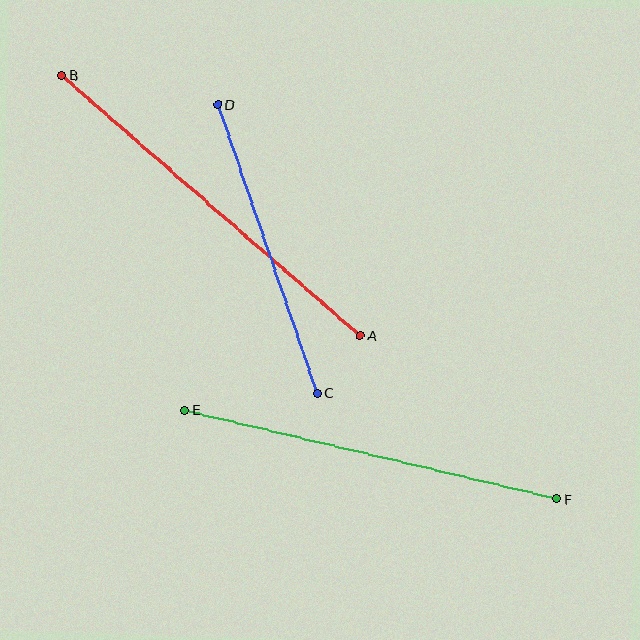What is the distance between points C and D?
The distance is approximately 305 pixels.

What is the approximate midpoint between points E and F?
The midpoint is at approximately (371, 455) pixels.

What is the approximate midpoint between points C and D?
The midpoint is at approximately (267, 249) pixels.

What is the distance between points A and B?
The distance is approximately 396 pixels.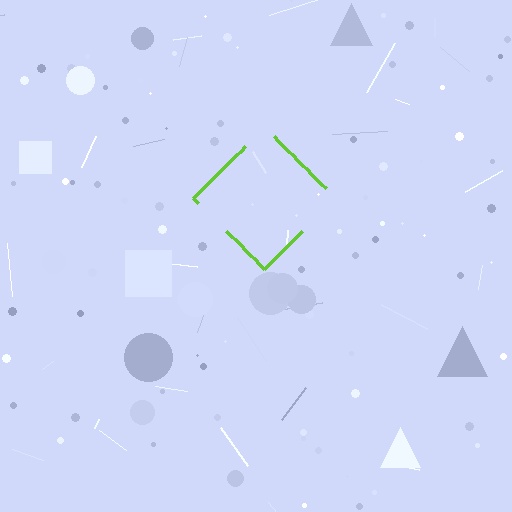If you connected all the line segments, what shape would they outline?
They would outline a diamond.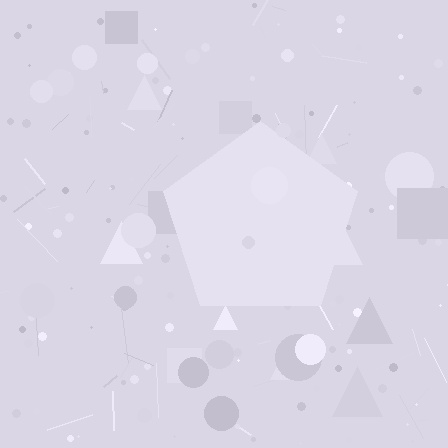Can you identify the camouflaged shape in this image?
The camouflaged shape is a pentagon.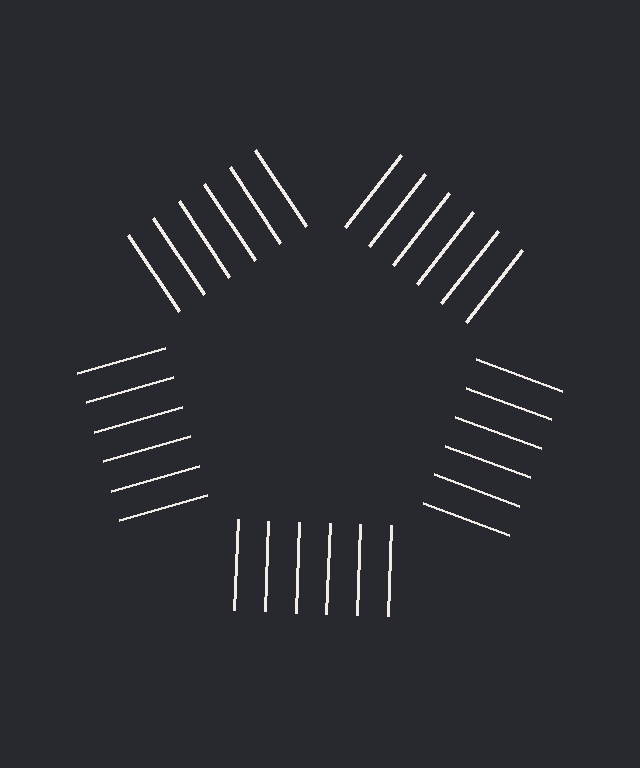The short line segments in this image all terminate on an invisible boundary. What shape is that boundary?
An illusory pentagon — the line segments terminate on its edges but no continuous stroke is drawn.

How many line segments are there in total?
30 — 6 along each of the 5 edges.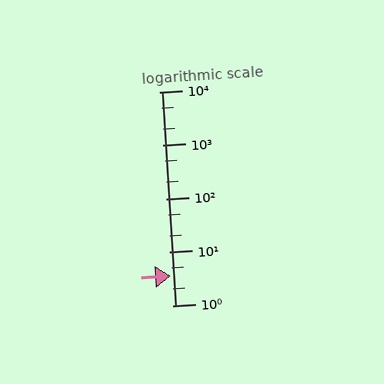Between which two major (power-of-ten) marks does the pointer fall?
The pointer is between 1 and 10.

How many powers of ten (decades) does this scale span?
The scale spans 4 decades, from 1 to 10000.